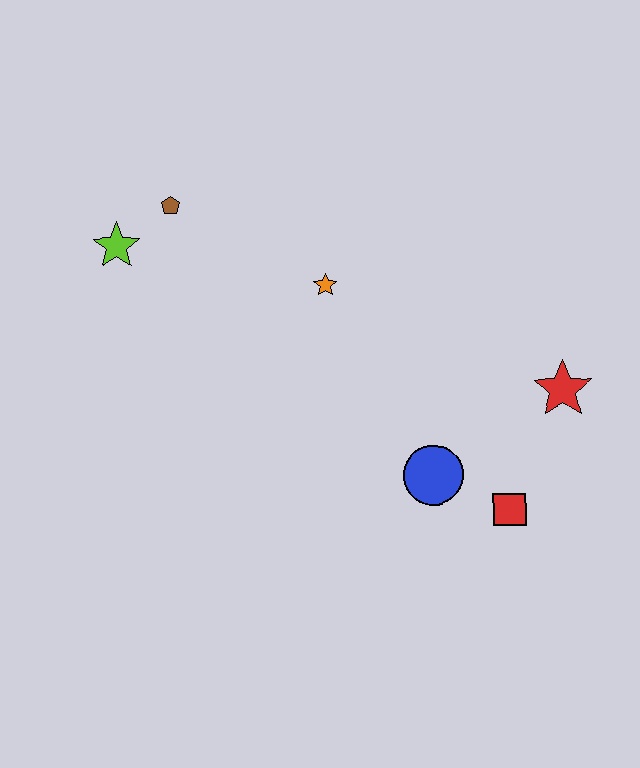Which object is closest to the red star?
The red square is closest to the red star.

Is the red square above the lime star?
No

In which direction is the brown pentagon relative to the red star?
The brown pentagon is to the left of the red star.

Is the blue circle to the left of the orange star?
No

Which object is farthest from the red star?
The lime star is farthest from the red star.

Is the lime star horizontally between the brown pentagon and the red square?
No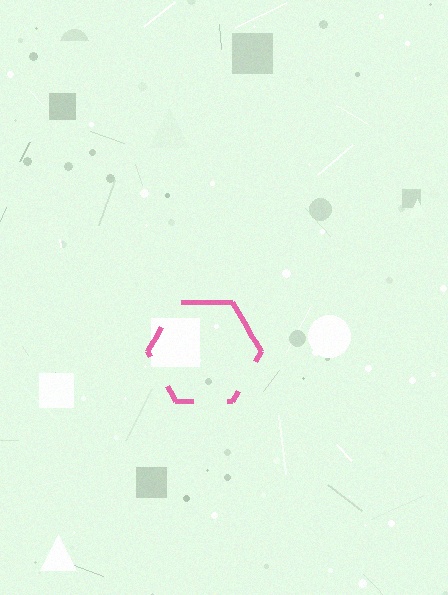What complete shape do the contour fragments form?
The contour fragments form a hexagon.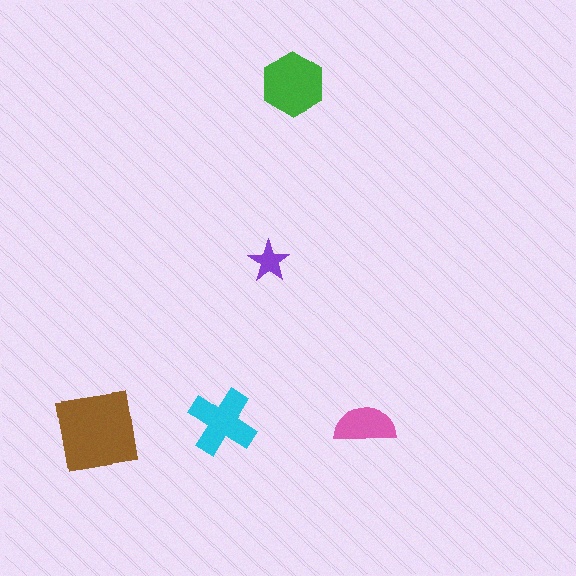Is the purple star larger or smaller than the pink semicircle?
Smaller.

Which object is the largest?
The brown square.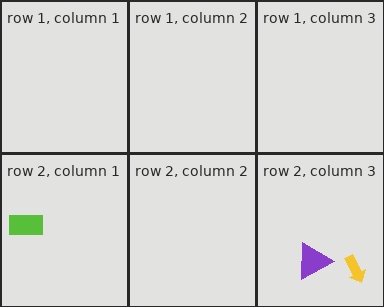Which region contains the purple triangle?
The row 2, column 3 region.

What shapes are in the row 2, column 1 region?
The lime rectangle.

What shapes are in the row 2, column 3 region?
The purple triangle, the yellow arrow.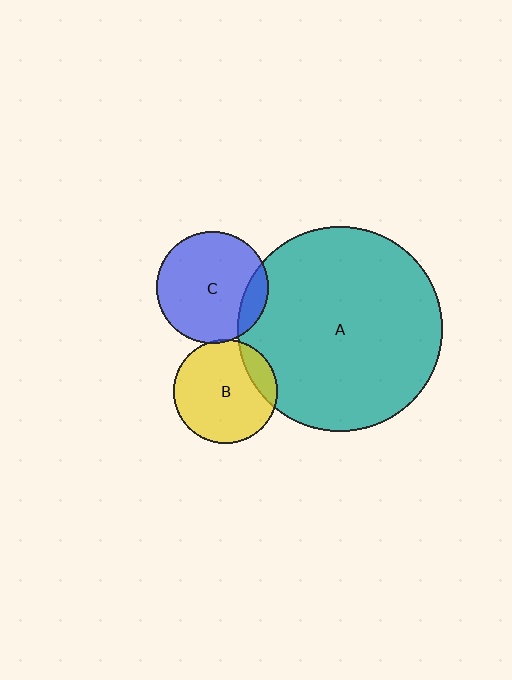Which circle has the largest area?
Circle A (teal).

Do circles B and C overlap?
Yes.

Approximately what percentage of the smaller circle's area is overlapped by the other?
Approximately 5%.